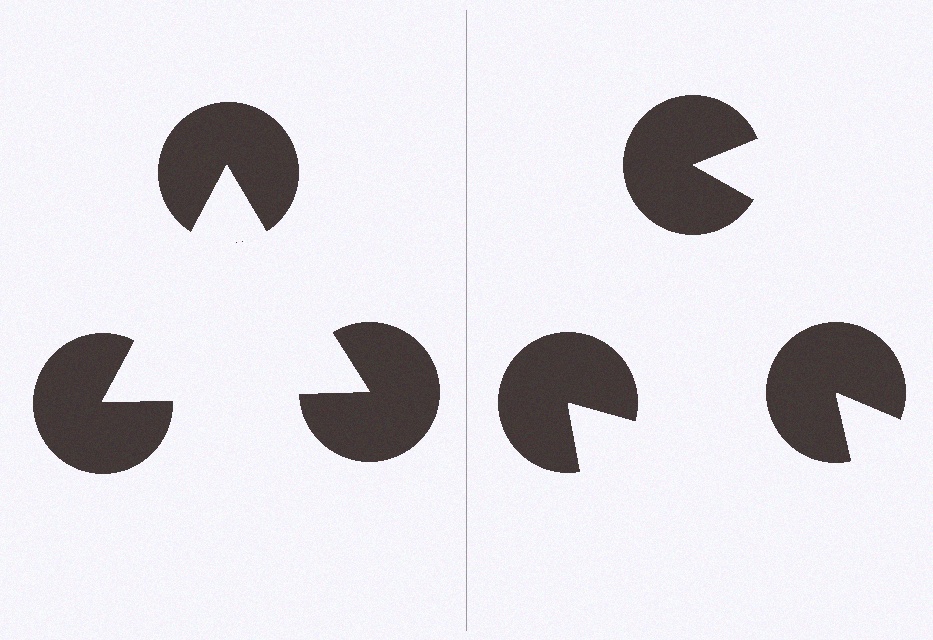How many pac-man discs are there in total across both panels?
6 — 3 on each side.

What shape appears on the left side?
An illusory triangle.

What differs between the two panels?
The pac-man discs are positioned identically on both sides; only the wedge orientations differ. On the left they align to a triangle; on the right they are misaligned.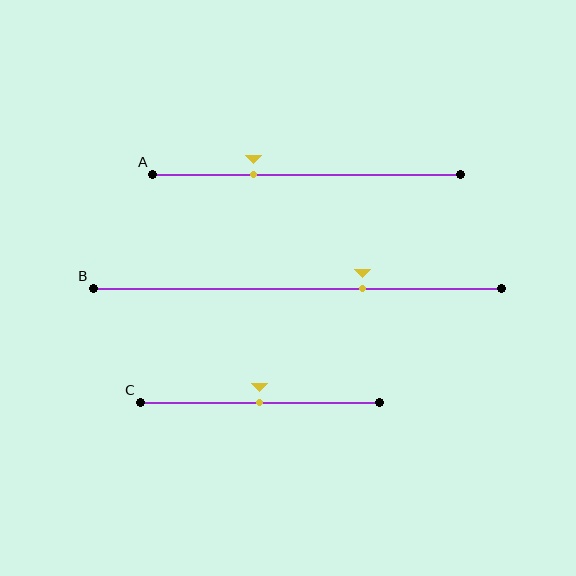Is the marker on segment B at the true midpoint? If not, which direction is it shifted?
No, the marker on segment B is shifted to the right by about 16% of the segment length.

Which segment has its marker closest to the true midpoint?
Segment C has its marker closest to the true midpoint.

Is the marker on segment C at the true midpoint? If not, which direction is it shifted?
Yes, the marker on segment C is at the true midpoint.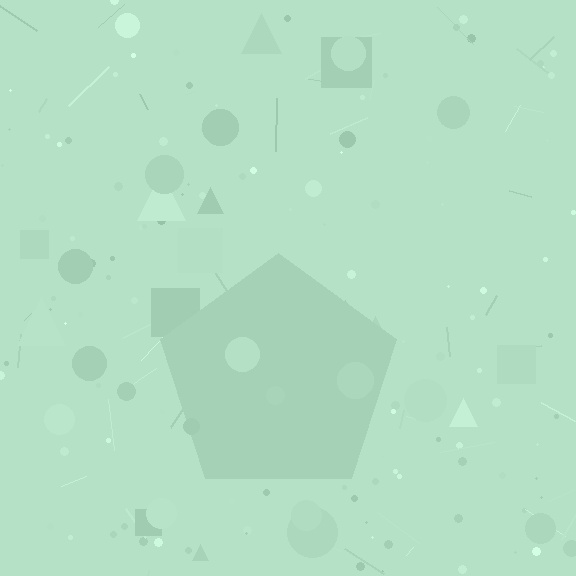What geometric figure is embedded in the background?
A pentagon is embedded in the background.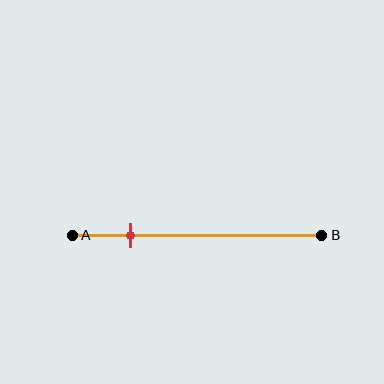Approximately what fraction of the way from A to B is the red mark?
The red mark is approximately 25% of the way from A to B.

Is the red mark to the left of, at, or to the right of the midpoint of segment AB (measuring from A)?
The red mark is to the left of the midpoint of segment AB.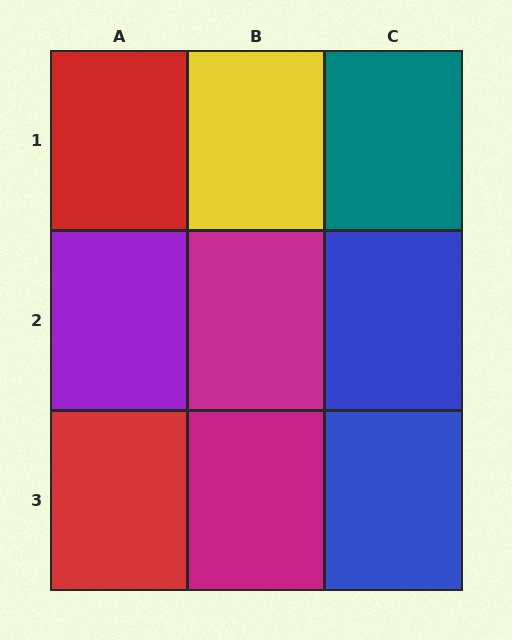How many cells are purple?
1 cell is purple.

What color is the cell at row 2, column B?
Magenta.